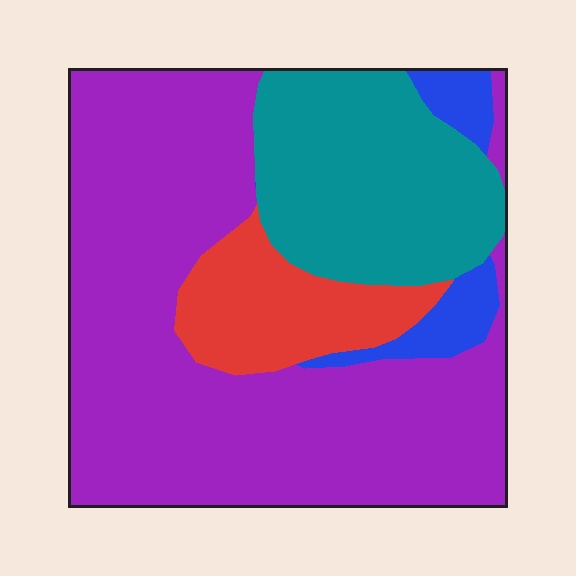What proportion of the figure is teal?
Teal takes up about one quarter (1/4) of the figure.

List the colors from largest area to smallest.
From largest to smallest: purple, teal, red, blue.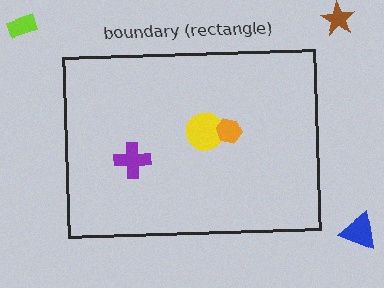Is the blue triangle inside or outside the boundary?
Outside.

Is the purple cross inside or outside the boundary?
Inside.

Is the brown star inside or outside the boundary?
Outside.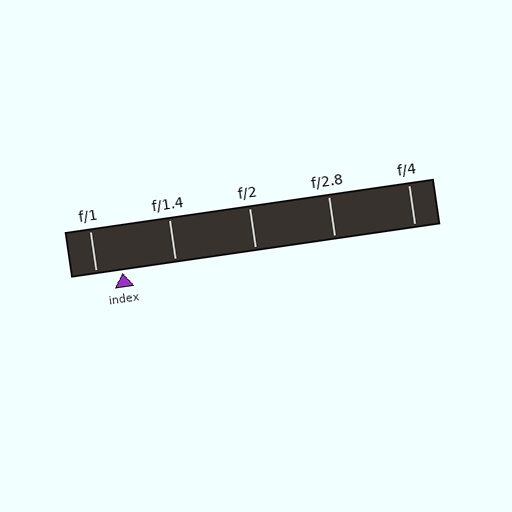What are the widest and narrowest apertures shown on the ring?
The widest aperture shown is f/1 and the narrowest is f/4.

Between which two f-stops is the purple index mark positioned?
The index mark is between f/1 and f/1.4.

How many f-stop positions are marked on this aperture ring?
There are 5 f-stop positions marked.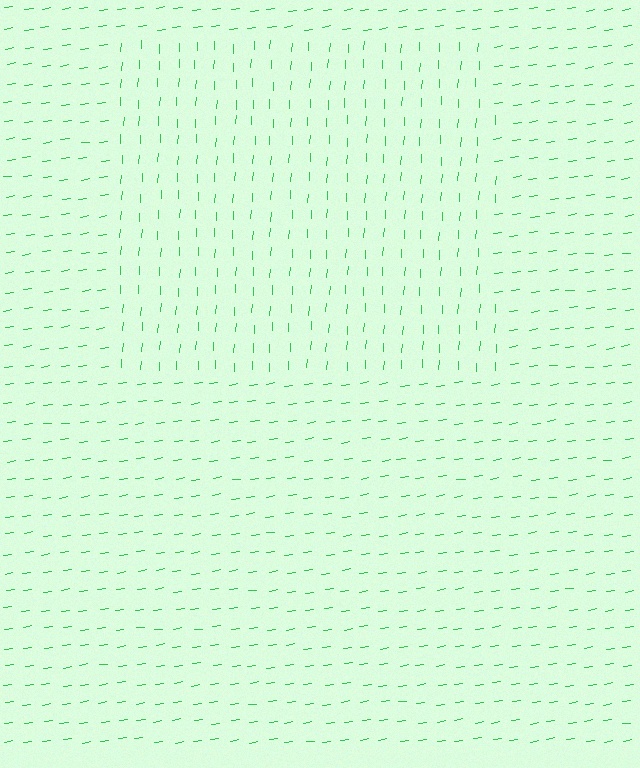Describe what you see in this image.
The image is filled with small green line segments. A rectangle region in the image has lines oriented differently from the surrounding lines, creating a visible texture boundary.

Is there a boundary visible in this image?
Yes, there is a texture boundary formed by a change in line orientation.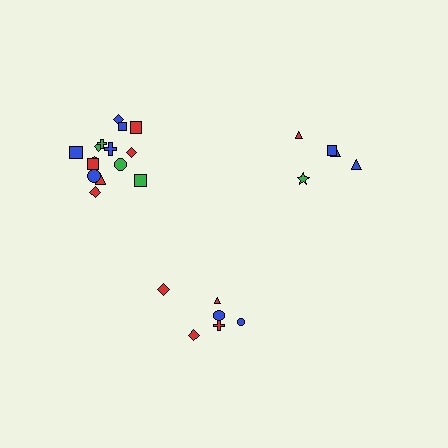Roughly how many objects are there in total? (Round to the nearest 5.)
Roughly 25 objects in total.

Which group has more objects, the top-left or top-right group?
The top-left group.